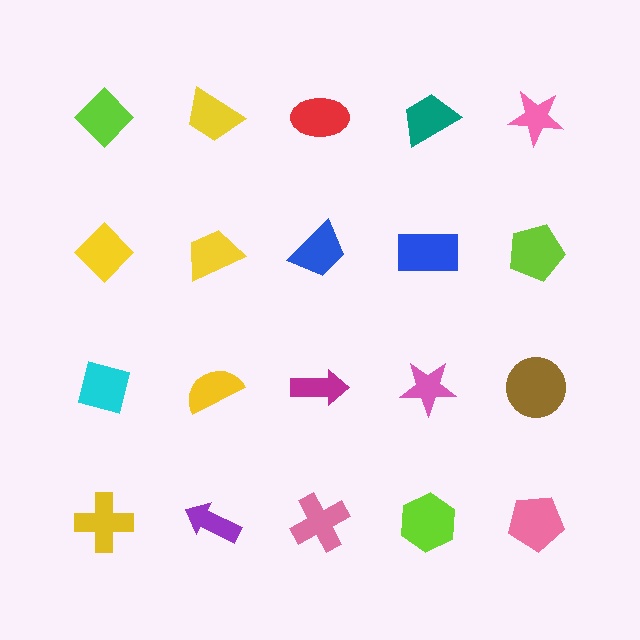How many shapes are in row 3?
5 shapes.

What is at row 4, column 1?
A yellow cross.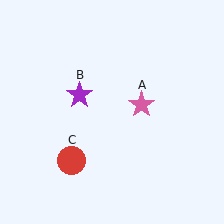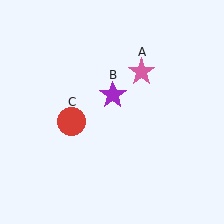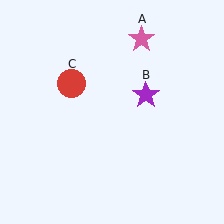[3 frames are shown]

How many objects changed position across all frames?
3 objects changed position: pink star (object A), purple star (object B), red circle (object C).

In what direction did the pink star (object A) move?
The pink star (object A) moved up.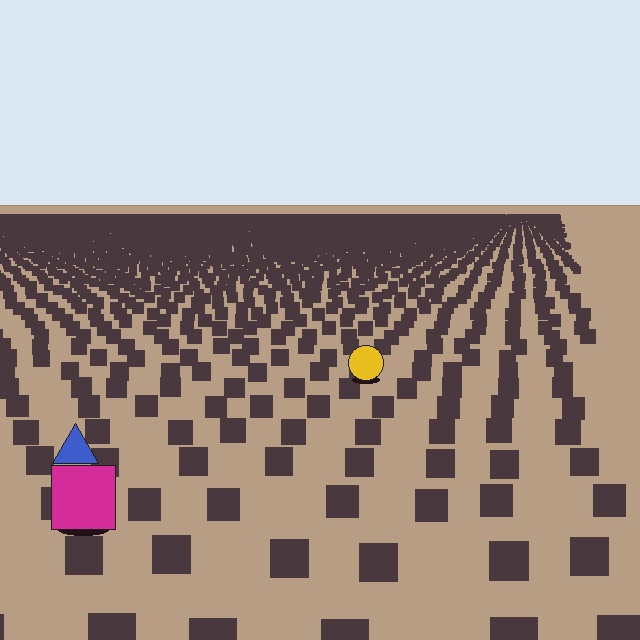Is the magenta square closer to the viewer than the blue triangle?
Yes. The magenta square is closer — you can tell from the texture gradient: the ground texture is coarser near it.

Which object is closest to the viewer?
The magenta square is closest. The texture marks near it are larger and more spread out.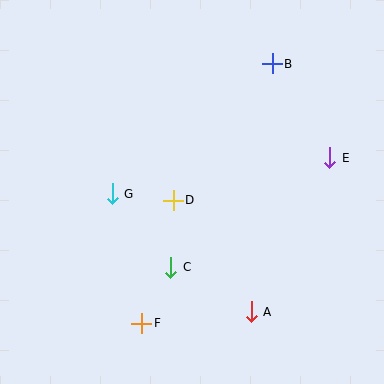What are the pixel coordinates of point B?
Point B is at (272, 64).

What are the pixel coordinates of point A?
Point A is at (251, 312).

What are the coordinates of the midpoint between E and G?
The midpoint between E and G is at (221, 176).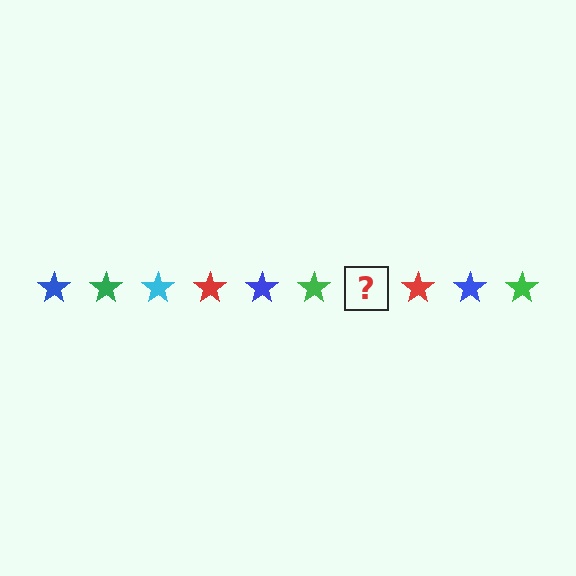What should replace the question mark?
The question mark should be replaced with a cyan star.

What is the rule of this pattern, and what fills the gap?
The rule is that the pattern cycles through blue, green, cyan, red stars. The gap should be filled with a cyan star.